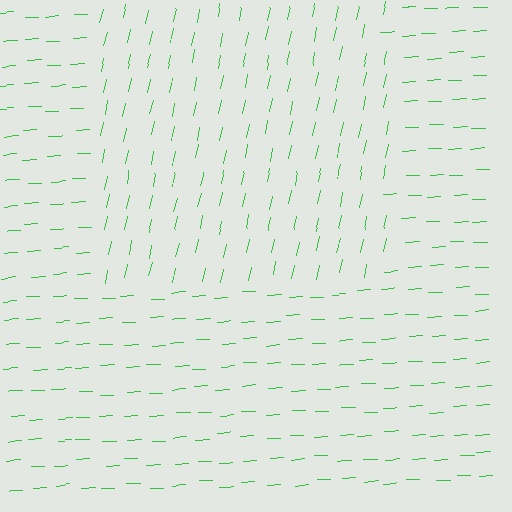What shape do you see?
I see a rectangle.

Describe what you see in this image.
The image is filled with small green line segments. A rectangle region in the image has lines oriented differently from the surrounding lines, creating a visible texture boundary.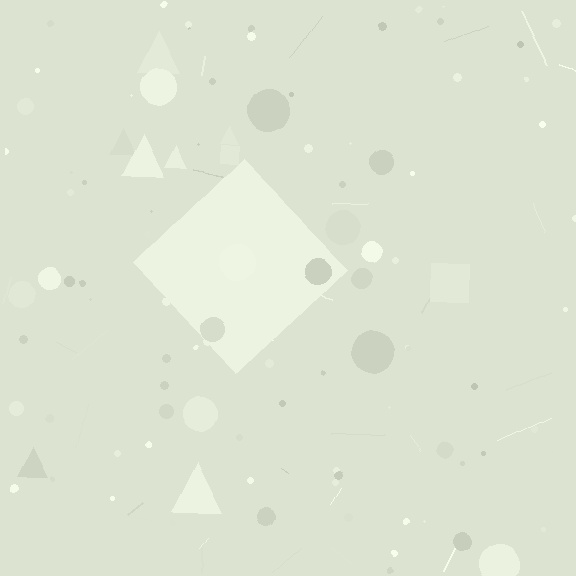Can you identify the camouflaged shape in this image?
The camouflaged shape is a diamond.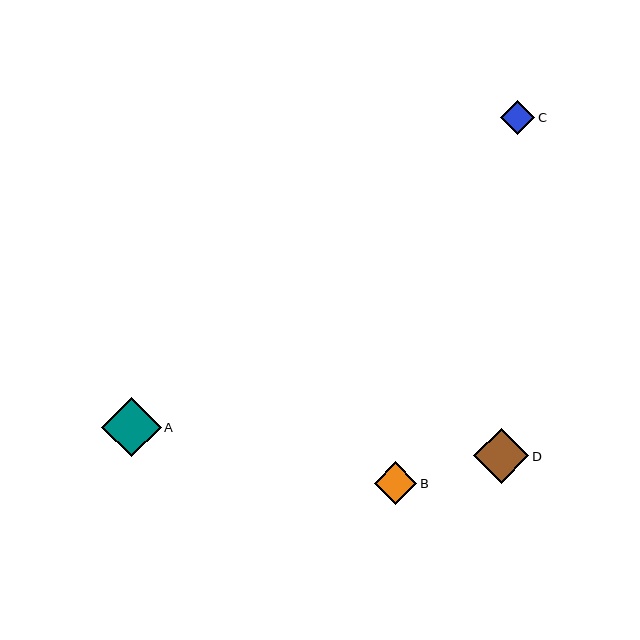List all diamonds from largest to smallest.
From largest to smallest: A, D, B, C.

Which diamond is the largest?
Diamond A is the largest with a size of approximately 59 pixels.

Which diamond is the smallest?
Diamond C is the smallest with a size of approximately 34 pixels.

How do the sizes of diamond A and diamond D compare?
Diamond A and diamond D are approximately the same size.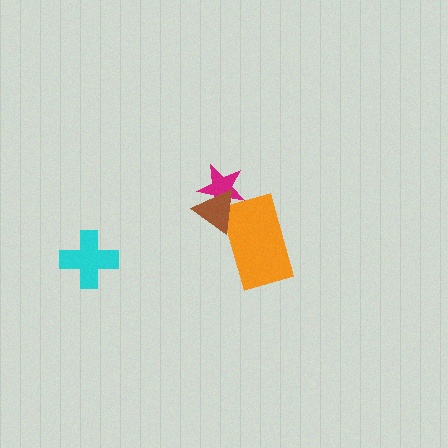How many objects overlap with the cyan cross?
0 objects overlap with the cyan cross.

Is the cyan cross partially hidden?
No, no other shape covers it.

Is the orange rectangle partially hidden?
Yes, it is partially covered by another shape.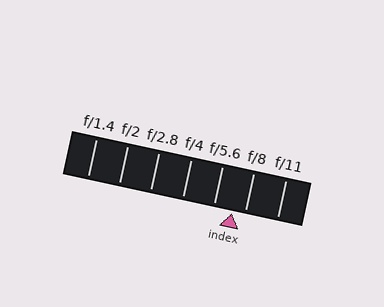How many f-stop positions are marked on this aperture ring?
There are 7 f-stop positions marked.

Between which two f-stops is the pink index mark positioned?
The index mark is between f/5.6 and f/8.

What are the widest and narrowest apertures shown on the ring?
The widest aperture shown is f/1.4 and the narrowest is f/11.